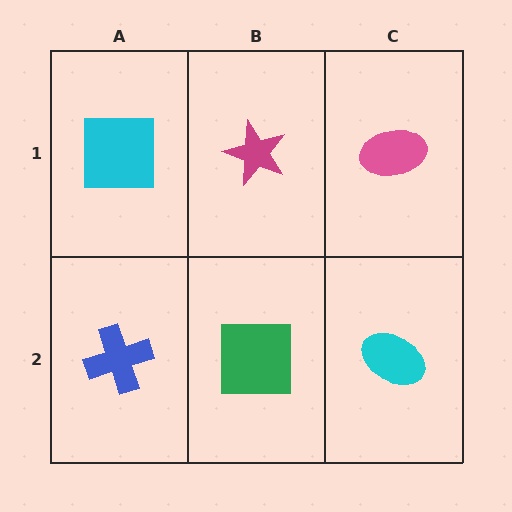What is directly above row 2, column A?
A cyan square.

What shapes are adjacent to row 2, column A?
A cyan square (row 1, column A), a green square (row 2, column B).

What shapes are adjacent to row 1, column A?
A blue cross (row 2, column A), a magenta star (row 1, column B).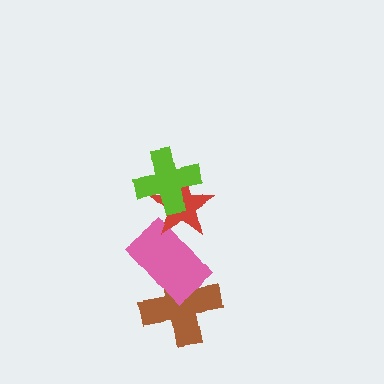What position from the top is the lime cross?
The lime cross is 1st from the top.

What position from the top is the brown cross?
The brown cross is 4th from the top.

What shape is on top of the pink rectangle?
The red star is on top of the pink rectangle.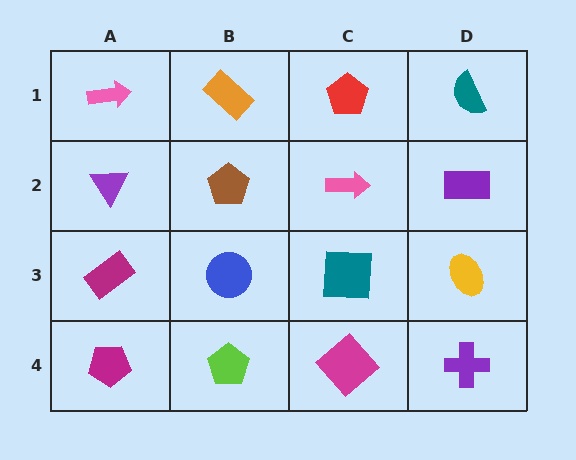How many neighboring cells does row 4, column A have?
2.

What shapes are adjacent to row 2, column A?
A pink arrow (row 1, column A), a magenta rectangle (row 3, column A), a brown pentagon (row 2, column B).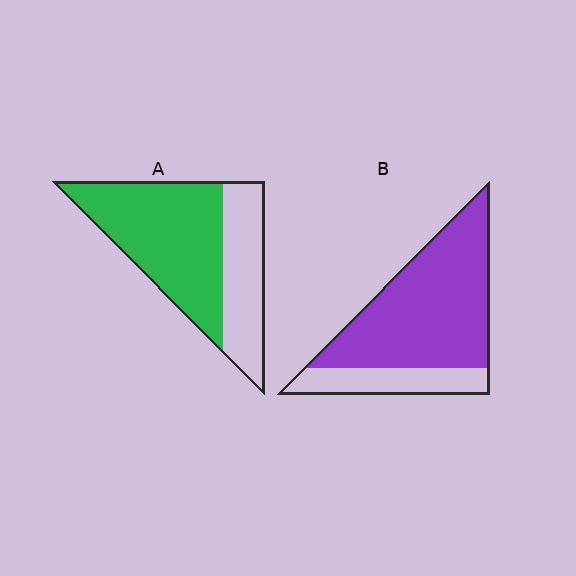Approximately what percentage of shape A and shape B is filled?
A is approximately 65% and B is approximately 75%.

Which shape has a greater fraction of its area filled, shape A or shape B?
Shape B.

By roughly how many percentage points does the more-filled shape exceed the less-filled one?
By roughly 10 percentage points (B over A).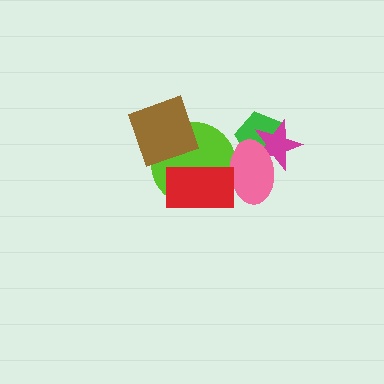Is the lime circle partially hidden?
Yes, it is partially covered by another shape.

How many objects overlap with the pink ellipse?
4 objects overlap with the pink ellipse.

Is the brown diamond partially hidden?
No, no other shape covers it.